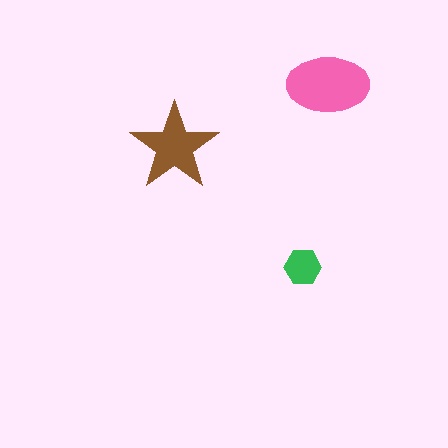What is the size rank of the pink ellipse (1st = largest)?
1st.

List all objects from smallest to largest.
The green hexagon, the brown star, the pink ellipse.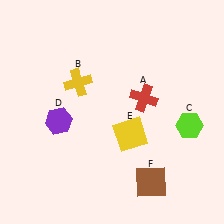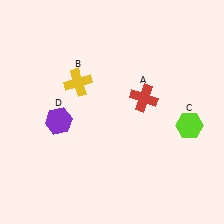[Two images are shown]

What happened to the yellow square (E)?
The yellow square (E) was removed in Image 2. It was in the bottom-right area of Image 1.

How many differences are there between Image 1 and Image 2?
There are 2 differences between the two images.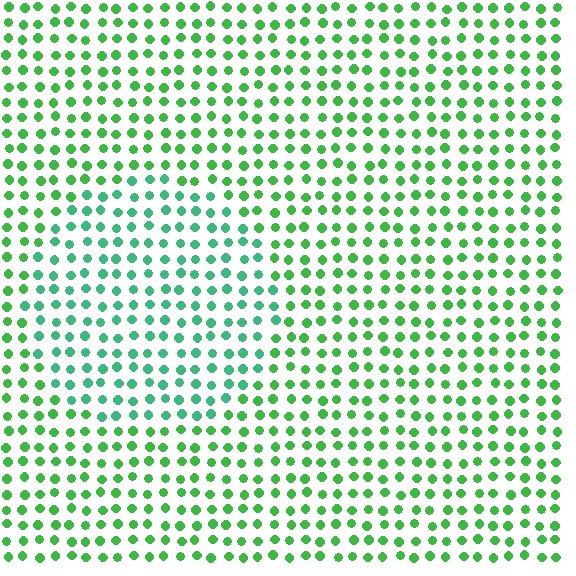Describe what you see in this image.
The image is filled with small green elements in a uniform arrangement. A circle-shaped region is visible where the elements are tinted to a slightly different hue, forming a subtle color boundary.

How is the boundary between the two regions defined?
The boundary is defined purely by a slight shift in hue (about 29 degrees). Spacing, size, and orientation are identical on both sides.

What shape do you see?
I see a circle.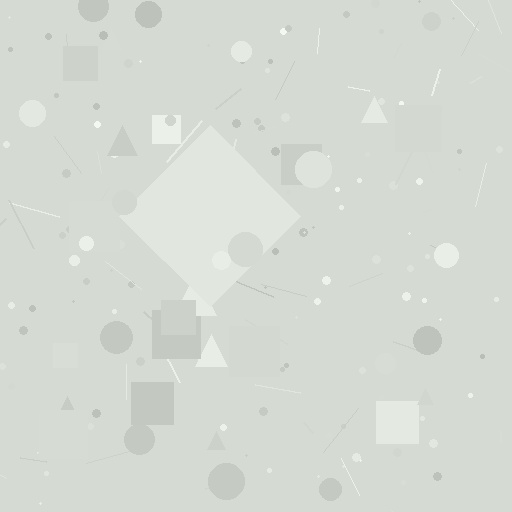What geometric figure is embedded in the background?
A diamond is embedded in the background.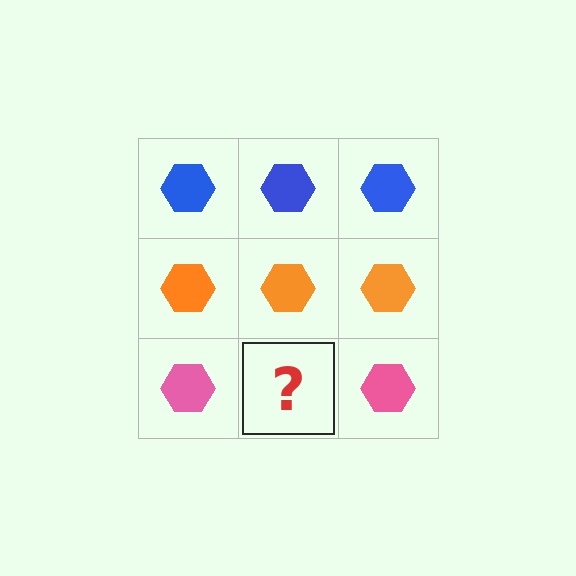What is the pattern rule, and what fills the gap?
The rule is that each row has a consistent color. The gap should be filled with a pink hexagon.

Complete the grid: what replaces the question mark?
The question mark should be replaced with a pink hexagon.